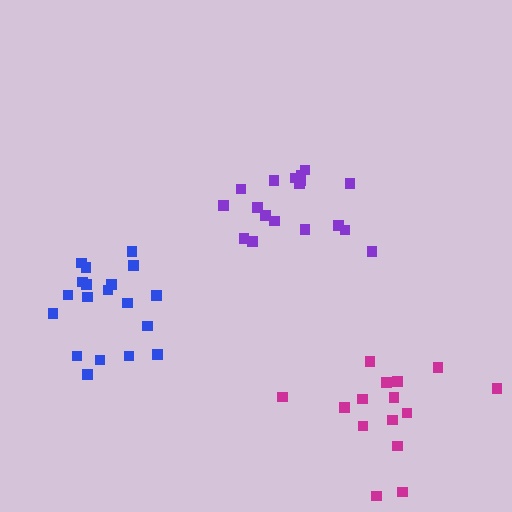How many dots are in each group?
Group 1: 18 dots, Group 2: 16 dots, Group 3: 19 dots (53 total).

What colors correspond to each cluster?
The clusters are colored: purple, magenta, blue.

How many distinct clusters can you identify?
There are 3 distinct clusters.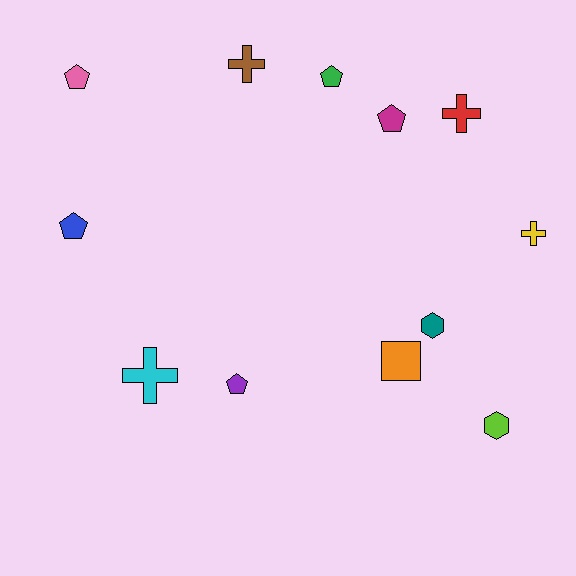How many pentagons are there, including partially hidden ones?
There are 5 pentagons.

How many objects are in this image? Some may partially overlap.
There are 12 objects.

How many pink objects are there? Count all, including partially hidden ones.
There is 1 pink object.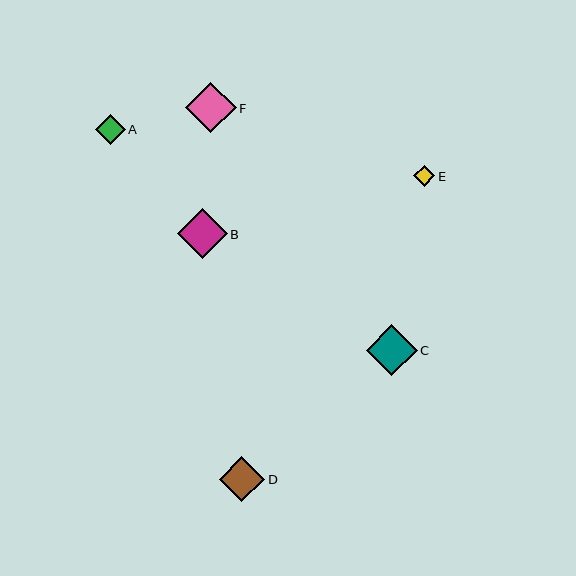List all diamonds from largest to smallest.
From largest to smallest: C, F, B, D, A, E.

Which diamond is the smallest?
Diamond E is the smallest with a size of approximately 21 pixels.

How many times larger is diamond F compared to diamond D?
Diamond F is approximately 1.1 times the size of diamond D.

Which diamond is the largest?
Diamond C is the largest with a size of approximately 51 pixels.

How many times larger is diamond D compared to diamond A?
Diamond D is approximately 1.5 times the size of diamond A.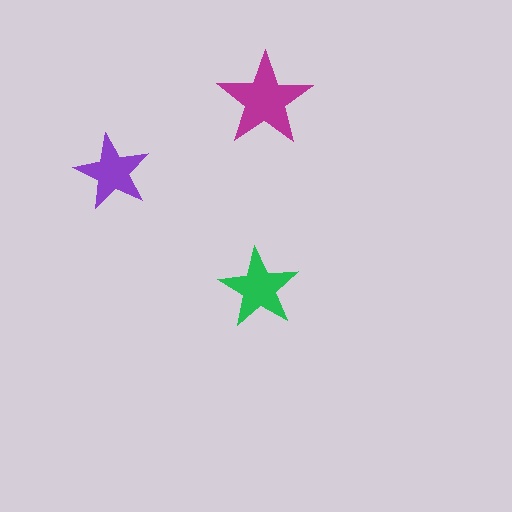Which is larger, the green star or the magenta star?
The magenta one.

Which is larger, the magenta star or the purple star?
The magenta one.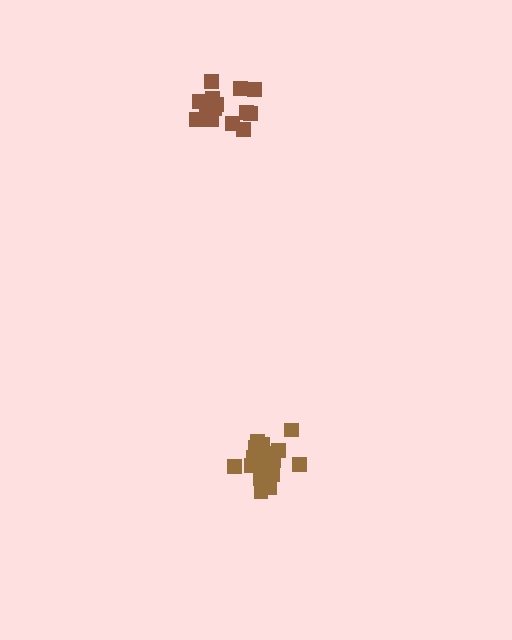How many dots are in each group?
Group 1: 14 dots, Group 2: 19 dots (33 total).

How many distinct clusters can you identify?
There are 2 distinct clusters.